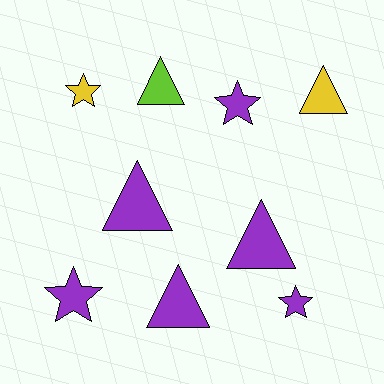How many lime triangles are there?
There is 1 lime triangle.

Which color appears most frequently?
Purple, with 6 objects.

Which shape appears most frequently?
Triangle, with 5 objects.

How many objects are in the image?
There are 9 objects.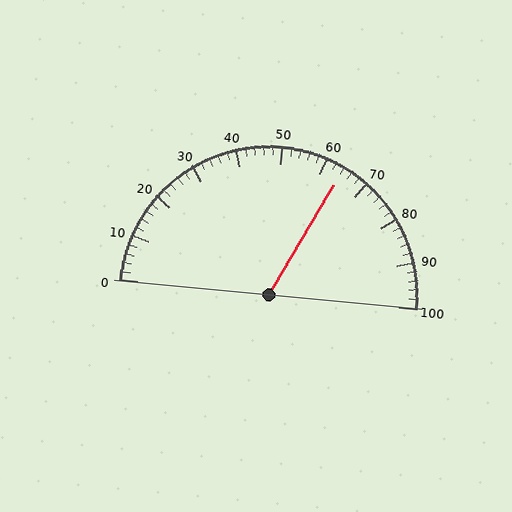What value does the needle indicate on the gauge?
The needle indicates approximately 64.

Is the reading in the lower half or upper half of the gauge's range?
The reading is in the upper half of the range (0 to 100).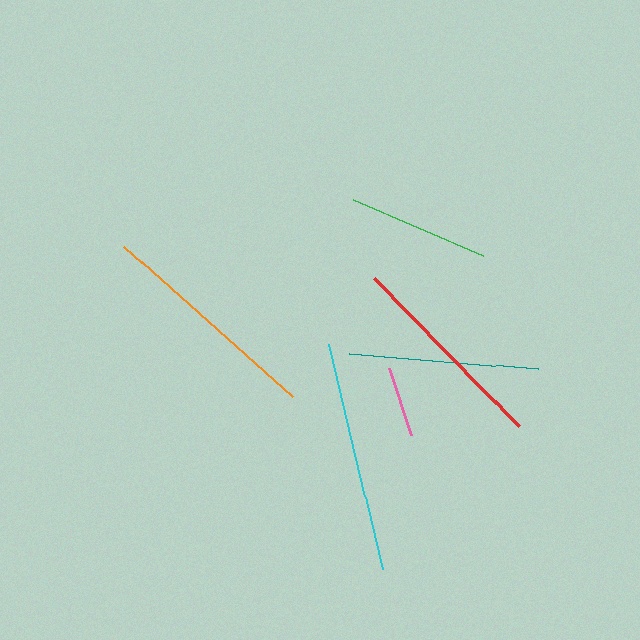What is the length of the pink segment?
The pink segment is approximately 70 pixels long.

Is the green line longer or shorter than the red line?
The red line is longer than the green line.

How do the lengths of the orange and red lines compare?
The orange and red lines are approximately the same length.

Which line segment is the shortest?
The pink line is the shortest at approximately 70 pixels.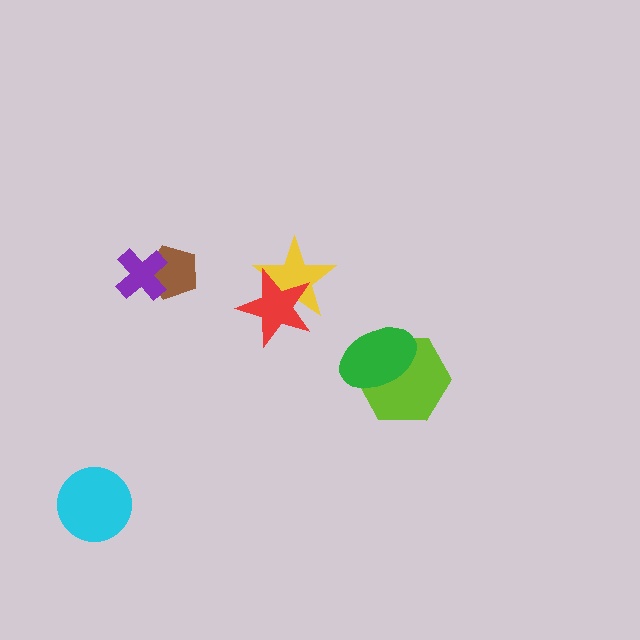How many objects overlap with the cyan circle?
0 objects overlap with the cyan circle.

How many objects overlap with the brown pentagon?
1 object overlaps with the brown pentagon.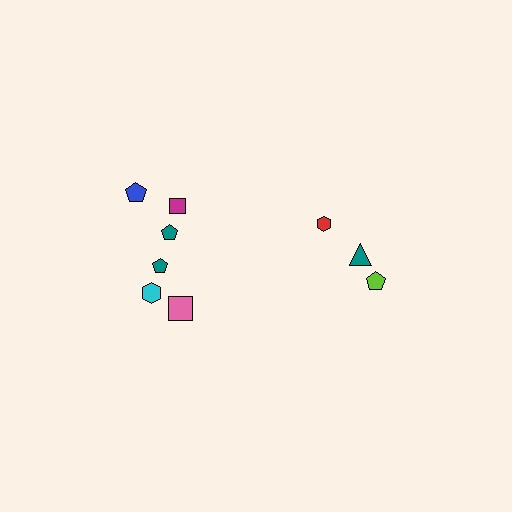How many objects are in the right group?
There are 3 objects.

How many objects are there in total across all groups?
There are 9 objects.